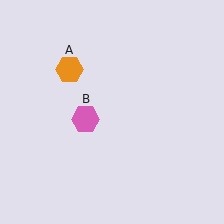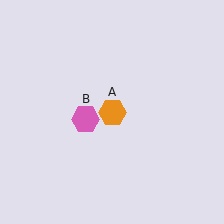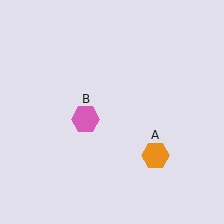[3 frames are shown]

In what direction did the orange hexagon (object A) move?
The orange hexagon (object A) moved down and to the right.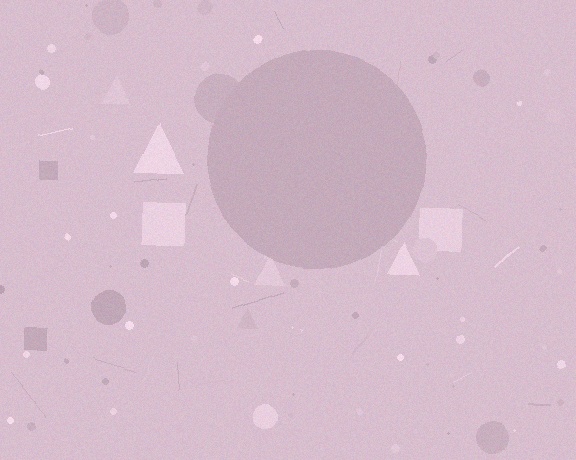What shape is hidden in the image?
A circle is hidden in the image.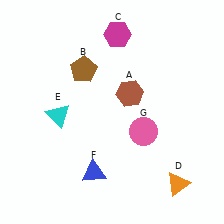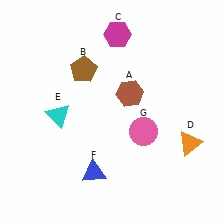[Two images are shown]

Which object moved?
The orange triangle (D) moved up.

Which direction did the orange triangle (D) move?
The orange triangle (D) moved up.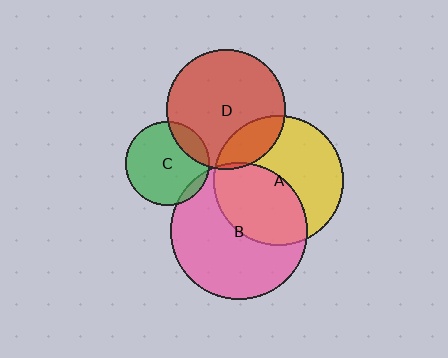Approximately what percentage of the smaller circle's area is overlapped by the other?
Approximately 5%.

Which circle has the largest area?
Circle B (pink).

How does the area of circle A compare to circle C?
Approximately 2.4 times.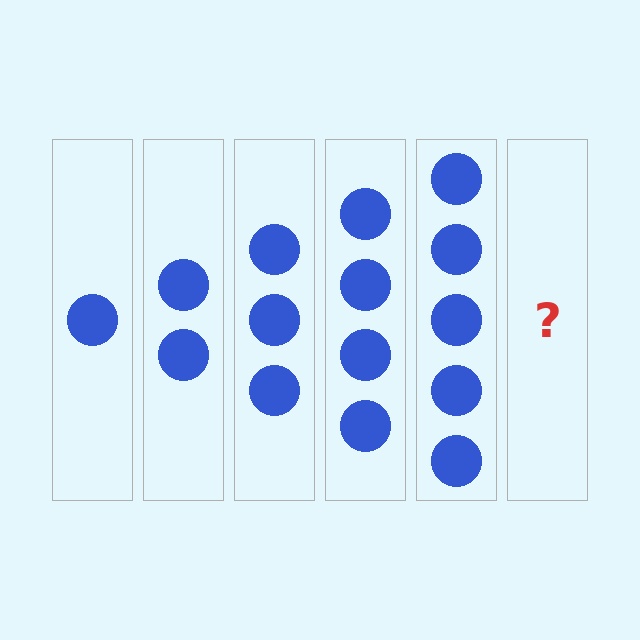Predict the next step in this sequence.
The next step is 6 circles.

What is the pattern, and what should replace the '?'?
The pattern is that each step adds one more circle. The '?' should be 6 circles.